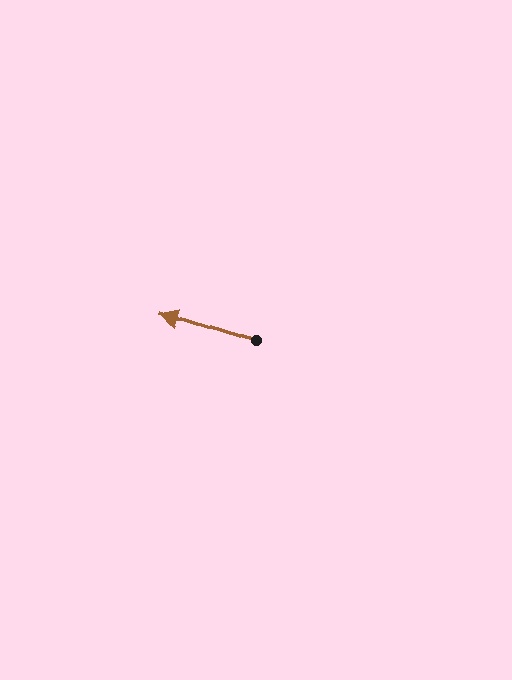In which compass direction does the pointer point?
West.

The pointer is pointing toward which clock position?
Roughly 10 o'clock.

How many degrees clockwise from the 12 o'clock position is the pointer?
Approximately 287 degrees.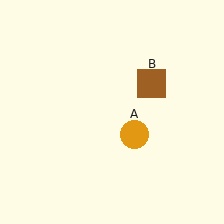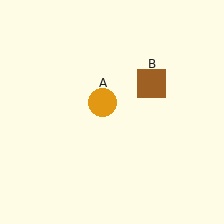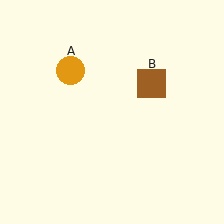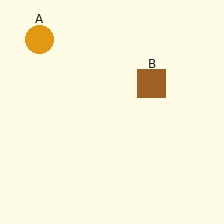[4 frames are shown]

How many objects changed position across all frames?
1 object changed position: orange circle (object A).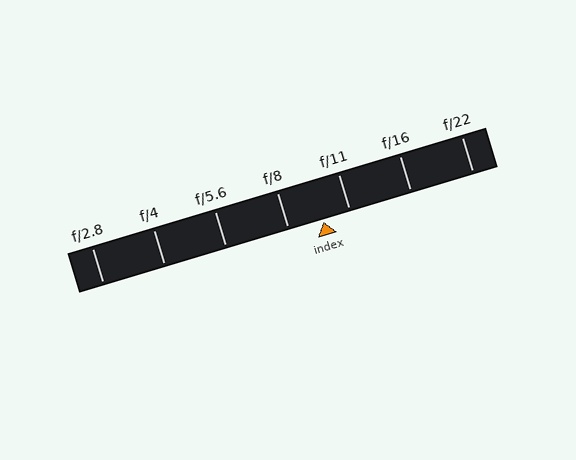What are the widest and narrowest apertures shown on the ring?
The widest aperture shown is f/2.8 and the narrowest is f/22.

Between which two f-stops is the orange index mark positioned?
The index mark is between f/8 and f/11.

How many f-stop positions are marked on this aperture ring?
There are 7 f-stop positions marked.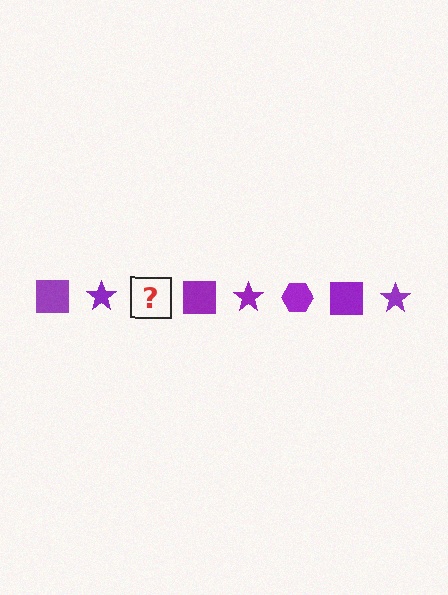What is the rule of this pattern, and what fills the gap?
The rule is that the pattern cycles through square, star, hexagon shapes in purple. The gap should be filled with a purple hexagon.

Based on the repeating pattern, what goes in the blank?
The blank should be a purple hexagon.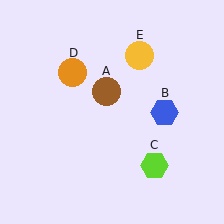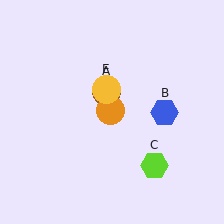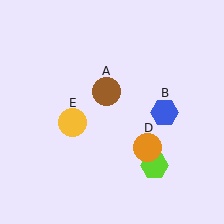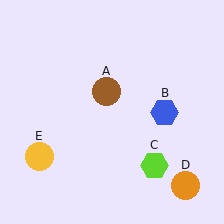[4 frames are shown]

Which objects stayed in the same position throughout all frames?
Brown circle (object A) and blue hexagon (object B) and lime hexagon (object C) remained stationary.